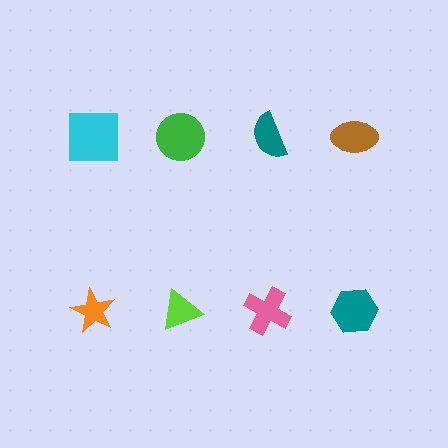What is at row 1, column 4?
A brown ellipse.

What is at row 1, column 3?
A teal semicircle.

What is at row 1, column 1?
A cyan square.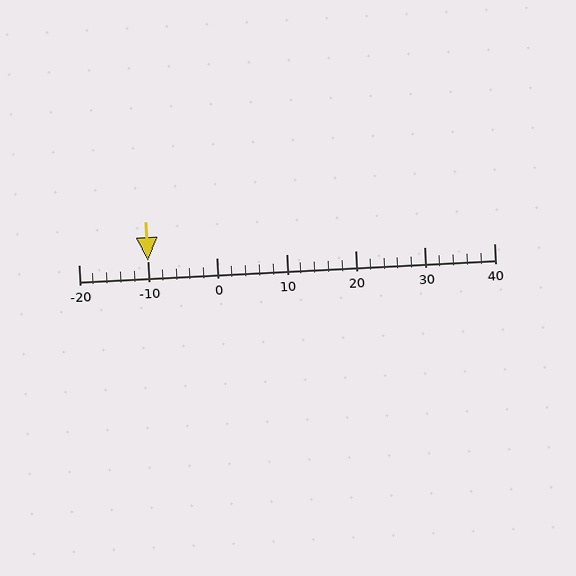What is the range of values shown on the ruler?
The ruler shows values from -20 to 40.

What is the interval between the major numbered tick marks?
The major tick marks are spaced 10 units apart.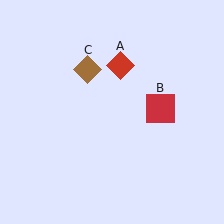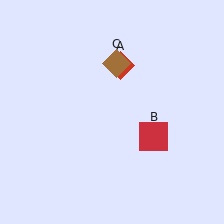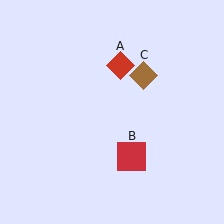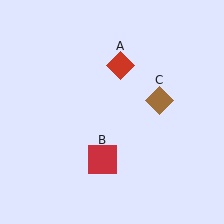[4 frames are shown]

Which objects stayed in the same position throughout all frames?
Red diamond (object A) remained stationary.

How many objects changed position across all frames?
2 objects changed position: red square (object B), brown diamond (object C).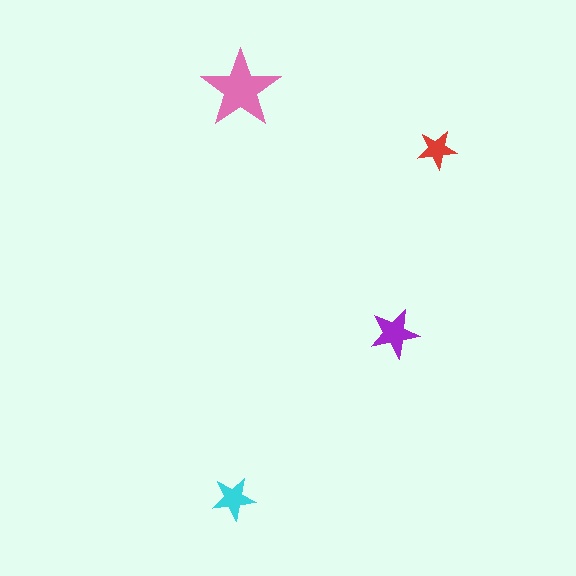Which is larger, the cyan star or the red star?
The cyan one.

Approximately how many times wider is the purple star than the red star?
About 1.5 times wider.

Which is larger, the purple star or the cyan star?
The purple one.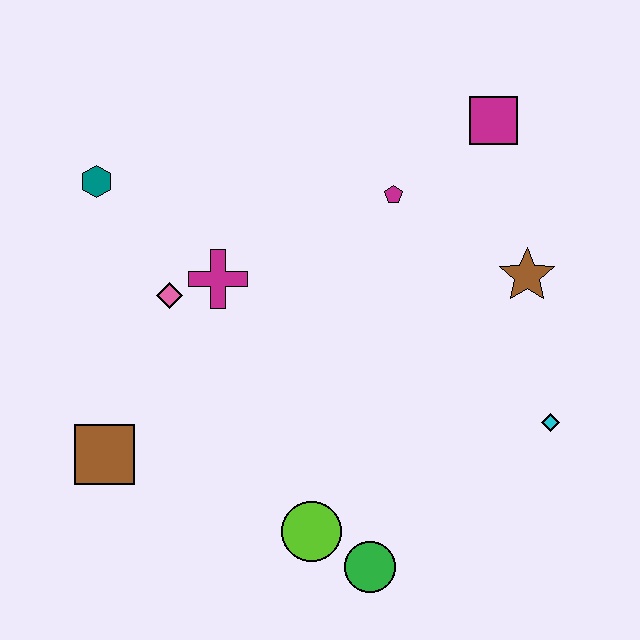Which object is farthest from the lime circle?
The magenta square is farthest from the lime circle.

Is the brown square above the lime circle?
Yes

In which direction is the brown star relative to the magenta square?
The brown star is below the magenta square.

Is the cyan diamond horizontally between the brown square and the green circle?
No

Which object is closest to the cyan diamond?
The brown star is closest to the cyan diamond.